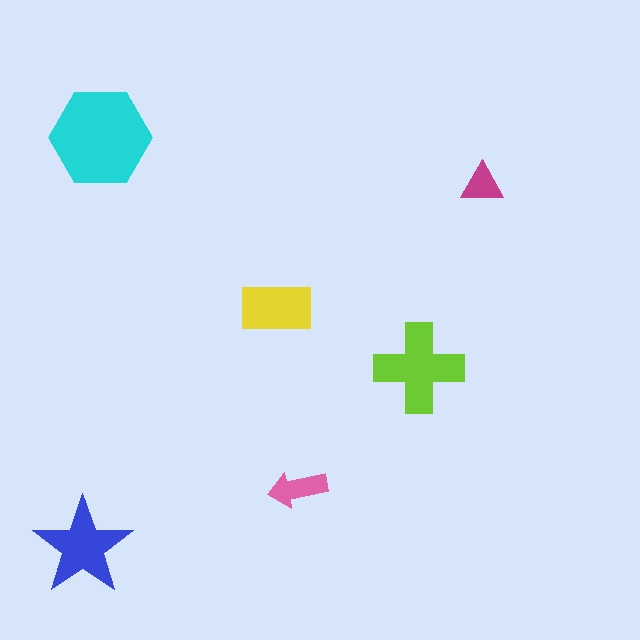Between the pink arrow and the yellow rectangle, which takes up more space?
The yellow rectangle.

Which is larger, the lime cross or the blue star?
The lime cross.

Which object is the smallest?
The magenta triangle.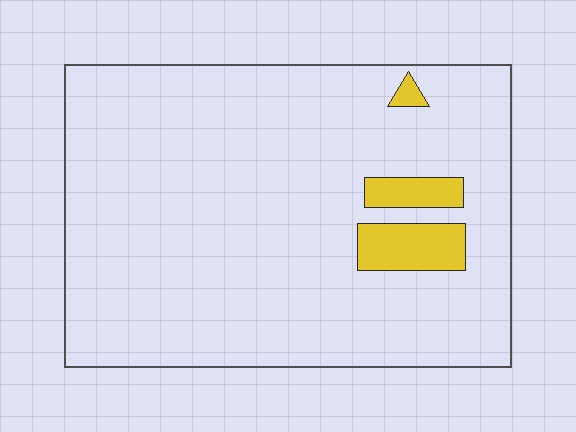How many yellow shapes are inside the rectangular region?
3.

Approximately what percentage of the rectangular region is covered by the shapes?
Approximately 5%.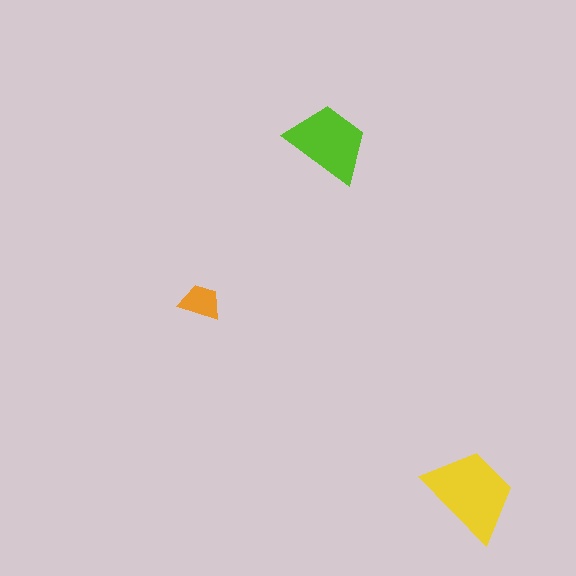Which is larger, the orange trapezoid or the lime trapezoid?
The lime one.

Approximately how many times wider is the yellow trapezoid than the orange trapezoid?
About 2.5 times wider.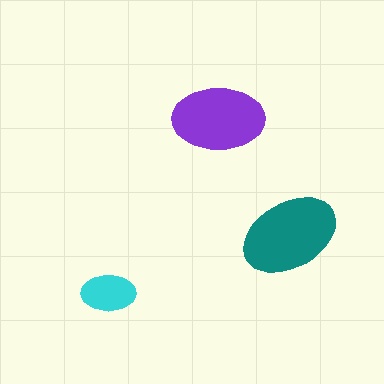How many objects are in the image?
There are 3 objects in the image.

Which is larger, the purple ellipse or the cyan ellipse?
The purple one.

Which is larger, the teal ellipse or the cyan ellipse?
The teal one.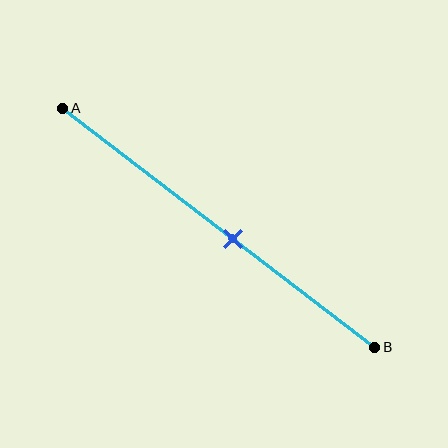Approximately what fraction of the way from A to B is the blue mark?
The blue mark is approximately 55% of the way from A to B.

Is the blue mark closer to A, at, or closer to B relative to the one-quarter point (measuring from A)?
The blue mark is closer to point B than the one-quarter point of segment AB.